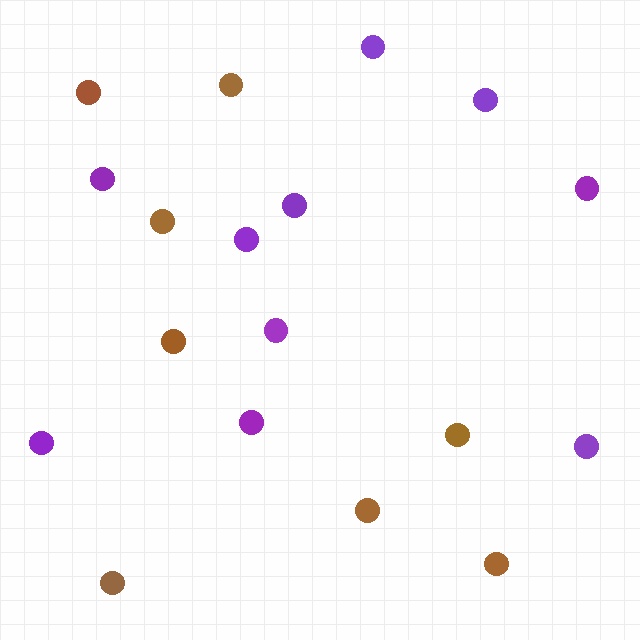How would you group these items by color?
There are 2 groups: one group of brown circles (8) and one group of purple circles (10).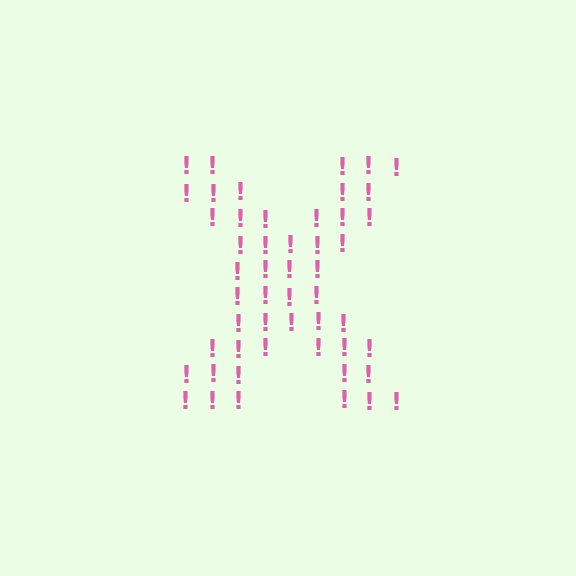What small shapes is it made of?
It is made of small exclamation marks.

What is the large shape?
The large shape is the letter X.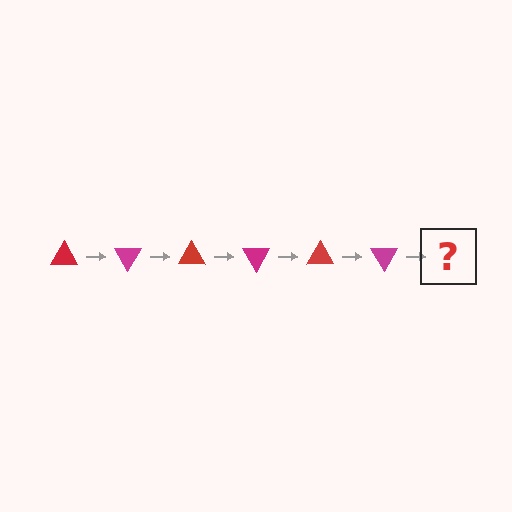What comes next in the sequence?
The next element should be a red triangle, rotated 360 degrees from the start.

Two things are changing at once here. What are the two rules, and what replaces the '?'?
The two rules are that it rotates 60 degrees each step and the color cycles through red and magenta. The '?' should be a red triangle, rotated 360 degrees from the start.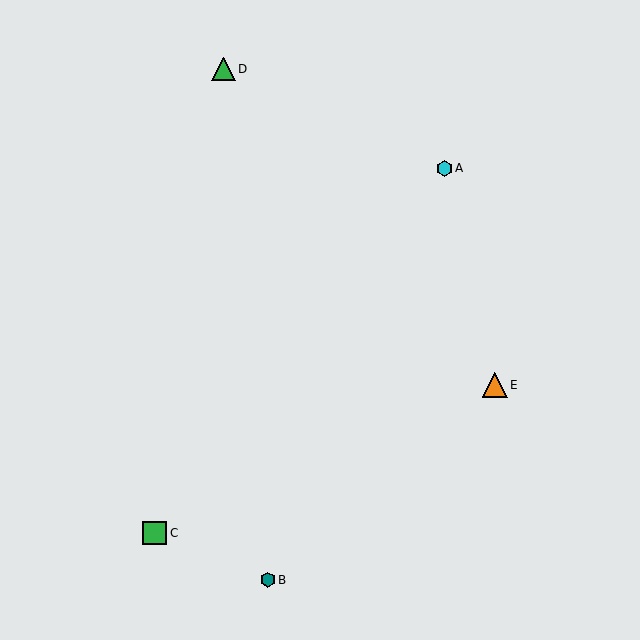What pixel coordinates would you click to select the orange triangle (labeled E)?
Click at (495, 385) to select the orange triangle E.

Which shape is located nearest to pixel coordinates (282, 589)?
The teal hexagon (labeled B) at (268, 580) is nearest to that location.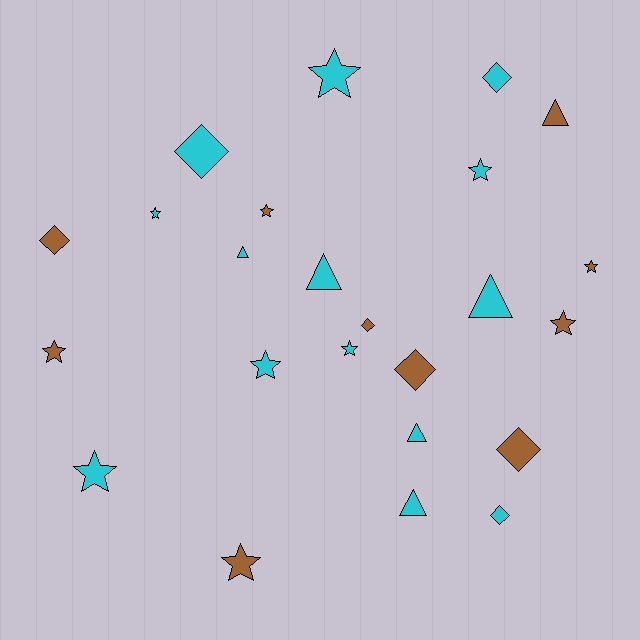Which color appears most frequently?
Cyan, with 14 objects.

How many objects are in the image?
There are 24 objects.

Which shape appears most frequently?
Star, with 11 objects.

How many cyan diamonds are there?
There are 3 cyan diamonds.